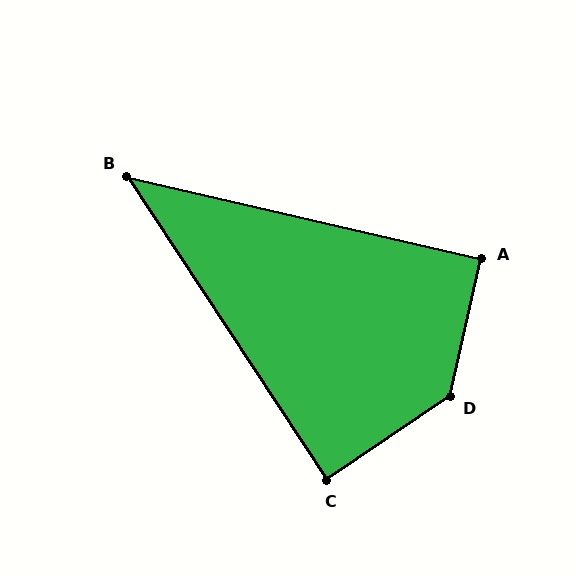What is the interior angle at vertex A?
Approximately 90 degrees (approximately right).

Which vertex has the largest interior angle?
D, at approximately 136 degrees.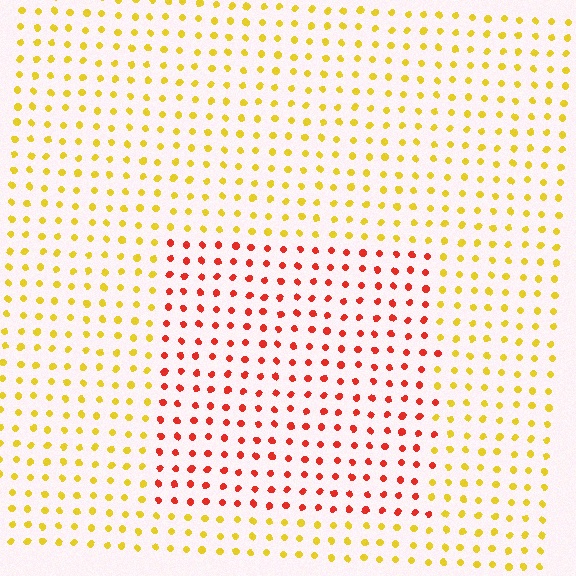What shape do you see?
I see a rectangle.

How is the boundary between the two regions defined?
The boundary is defined purely by a slight shift in hue (about 51 degrees). Spacing, size, and orientation are identical on both sides.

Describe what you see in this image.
The image is filled with small yellow elements in a uniform arrangement. A rectangle-shaped region is visible where the elements are tinted to a slightly different hue, forming a subtle color boundary.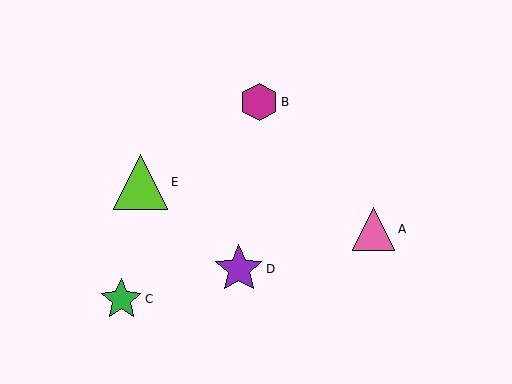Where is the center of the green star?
The center of the green star is at (121, 299).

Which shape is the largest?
The lime triangle (labeled E) is the largest.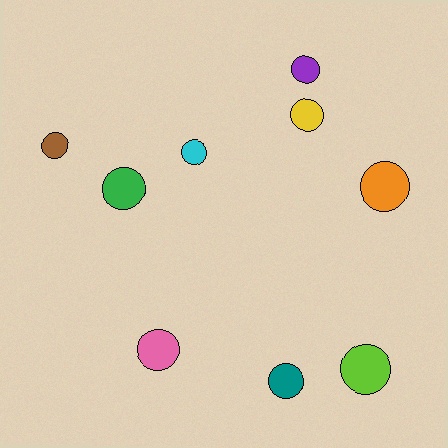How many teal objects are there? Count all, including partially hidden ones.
There is 1 teal object.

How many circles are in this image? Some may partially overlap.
There are 9 circles.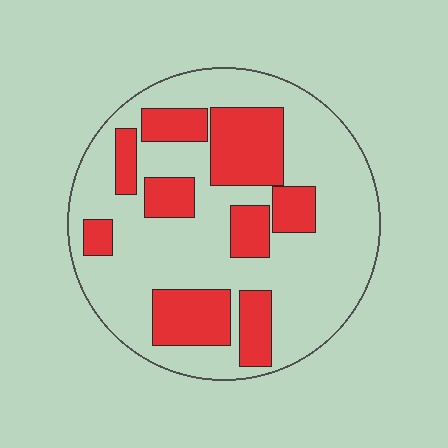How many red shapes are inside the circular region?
9.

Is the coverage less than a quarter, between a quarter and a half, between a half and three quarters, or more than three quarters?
Between a quarter and a half.